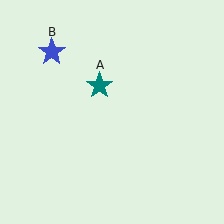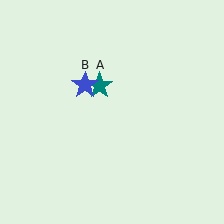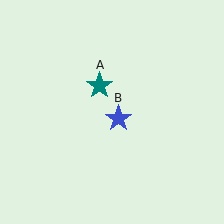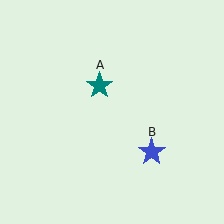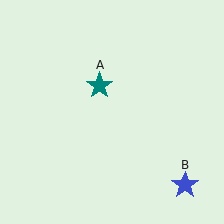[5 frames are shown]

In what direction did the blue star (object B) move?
The blue star (object B) moved down and to the right.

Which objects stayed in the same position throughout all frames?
Teal star (object A) remained stationary.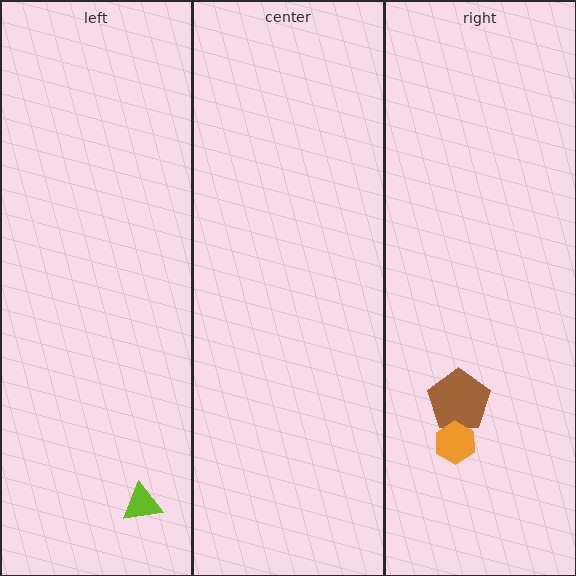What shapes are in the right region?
The brown pentagon, the orange hexagon.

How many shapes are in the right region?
2.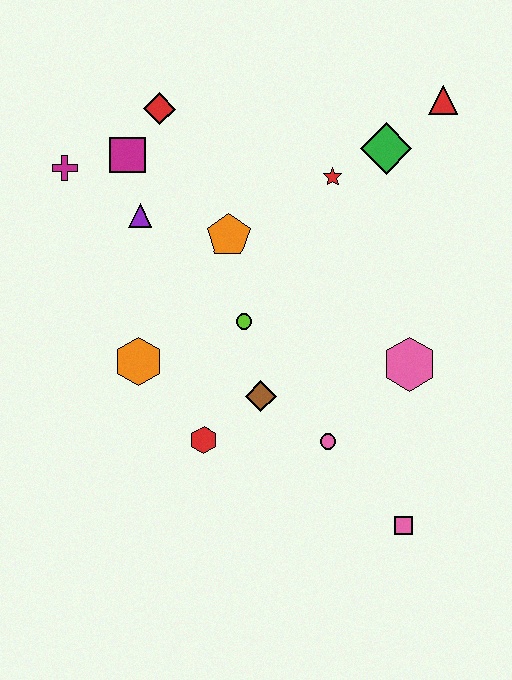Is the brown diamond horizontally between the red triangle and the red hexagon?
Yes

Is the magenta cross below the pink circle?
No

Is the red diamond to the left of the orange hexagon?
No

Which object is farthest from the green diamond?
The pink square is farthest from the green diamond.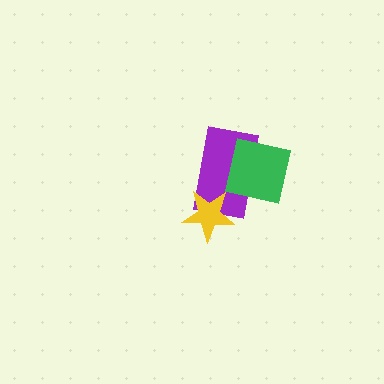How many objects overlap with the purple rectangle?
2 objects overlap with the purple rectangle.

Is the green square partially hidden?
No, no other shape covers it.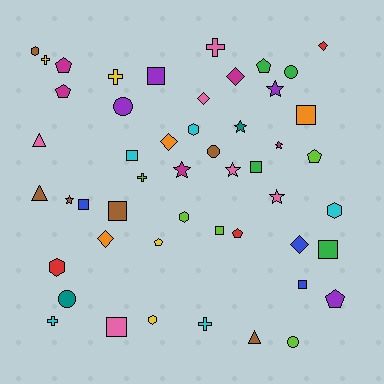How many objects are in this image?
There are 50 objects.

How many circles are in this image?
There are 5 circles.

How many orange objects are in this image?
There are 3 orange objects.